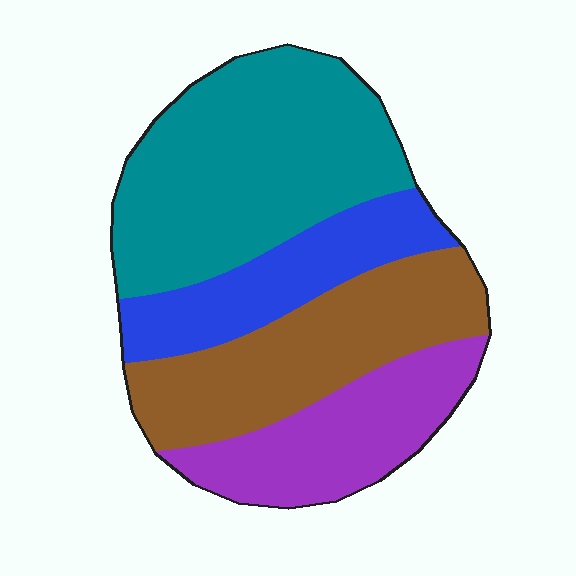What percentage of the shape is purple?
Purple takes up less than a quarter of the shape.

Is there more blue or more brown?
Brown.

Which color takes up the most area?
Teal, at roughly 35%.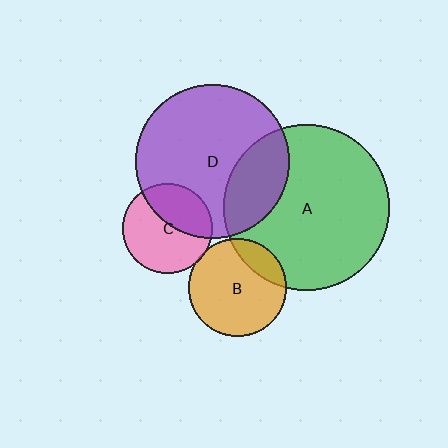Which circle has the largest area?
Circle A (green).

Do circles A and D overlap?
Yes.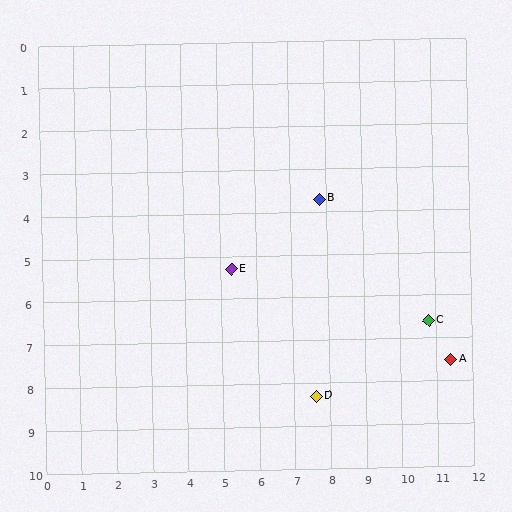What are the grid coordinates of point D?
Point D is at approximately (7.6, 8.3).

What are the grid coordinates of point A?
Point A is at approximately (11.4, 7.5).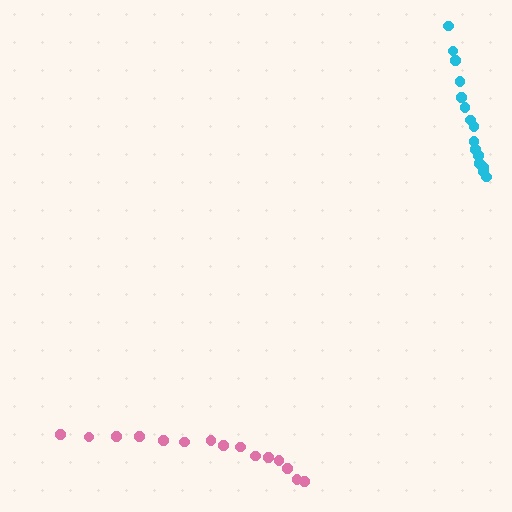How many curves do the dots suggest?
There are 2 distinct paths.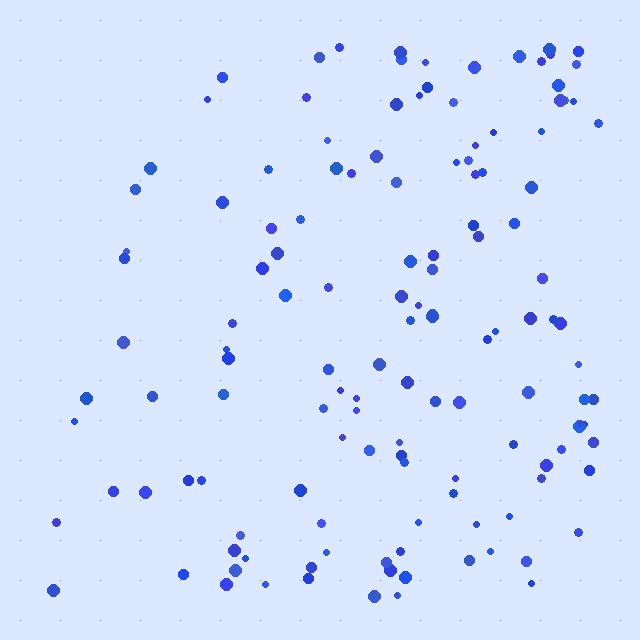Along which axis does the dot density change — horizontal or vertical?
Horizontal.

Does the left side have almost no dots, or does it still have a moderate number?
Still a moderate number, just noticeably fewer than the right.